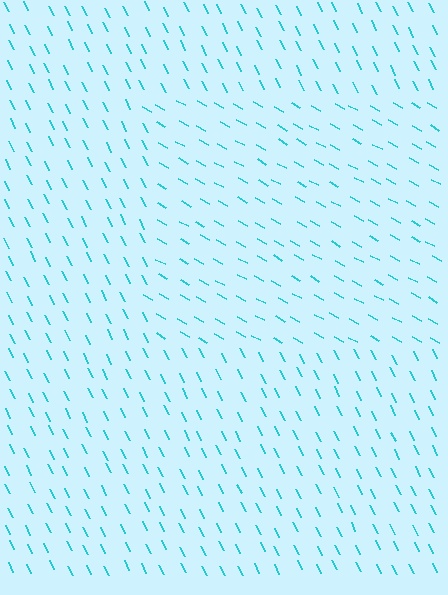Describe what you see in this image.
The image is filled with small cyan line segments. A rectangle region in the image has lines oriented differently from the surrounding lines, creating a visible texture boundary.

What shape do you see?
I see a rectangle.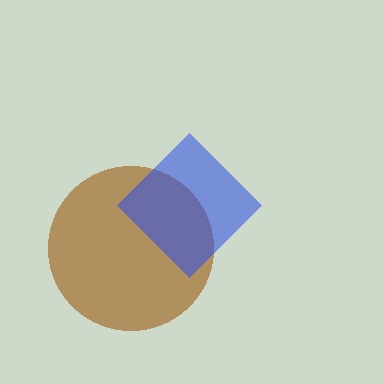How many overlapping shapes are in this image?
There are 2 overlapping shapes in the image.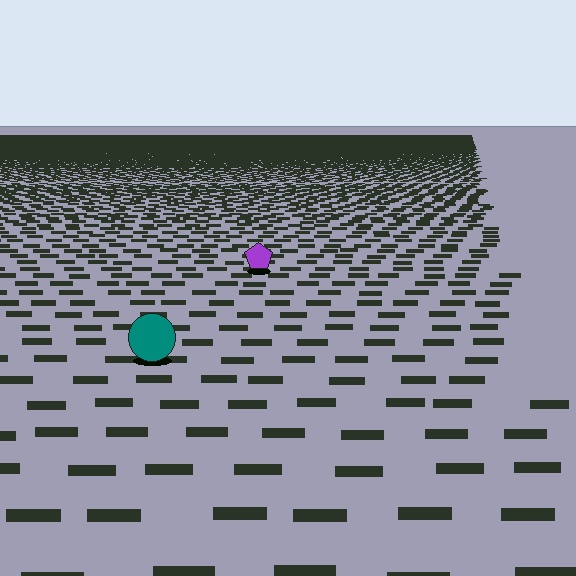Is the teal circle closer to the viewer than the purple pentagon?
Yes. The teal circle is closer — you can tell from the texture gradient: the ground texture is coarser near it.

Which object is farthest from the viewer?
The purple pentagon is farthest from the viewer. It appears smaller and the ground texture around it is denser.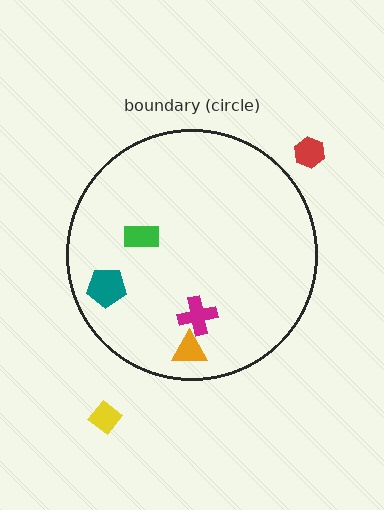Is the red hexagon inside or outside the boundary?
Outside.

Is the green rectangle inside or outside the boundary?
Inside.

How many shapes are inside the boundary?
4 inside, 2 outside.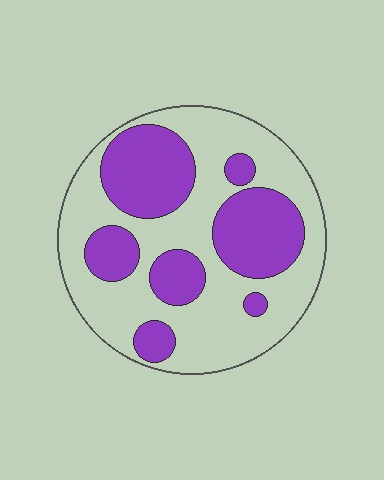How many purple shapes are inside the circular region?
7.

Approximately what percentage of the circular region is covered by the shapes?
Approximately 40%.